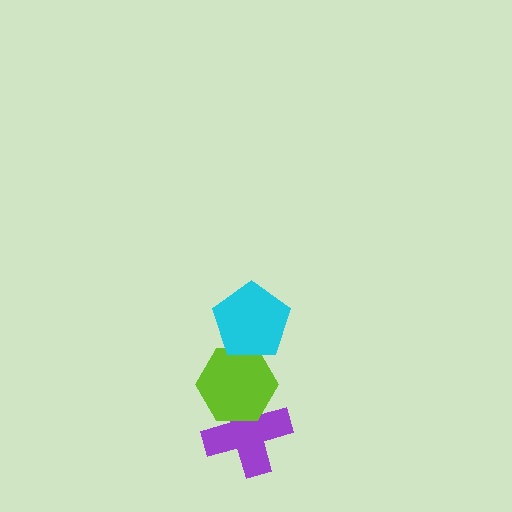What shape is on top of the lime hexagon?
The cyan pentagon is on top of the lime hexagon.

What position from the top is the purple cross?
The purple cross is 3rd from the top.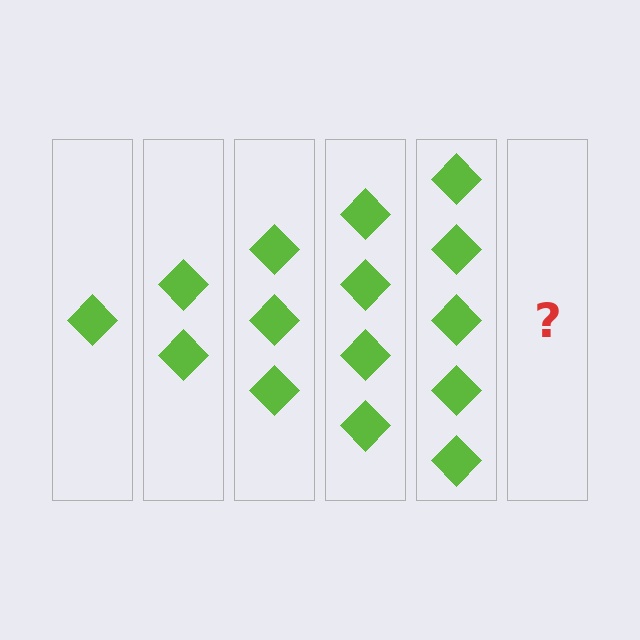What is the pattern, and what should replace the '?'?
The pattern is that each step adds one more diamond. The '?' should be 6 diamonds.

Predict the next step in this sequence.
The next step is 6 diamonds.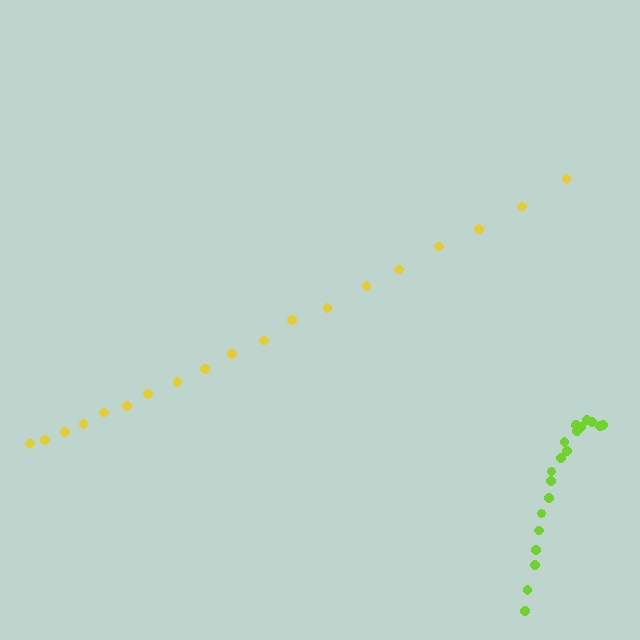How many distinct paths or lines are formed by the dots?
There are 2 distinct paths.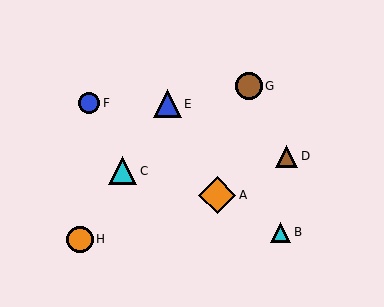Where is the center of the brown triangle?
The center of the brown triangle is at (286, 156).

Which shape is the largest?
The orange diamond (labeled A) is the largest.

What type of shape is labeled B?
Shape B is a cyan triangle.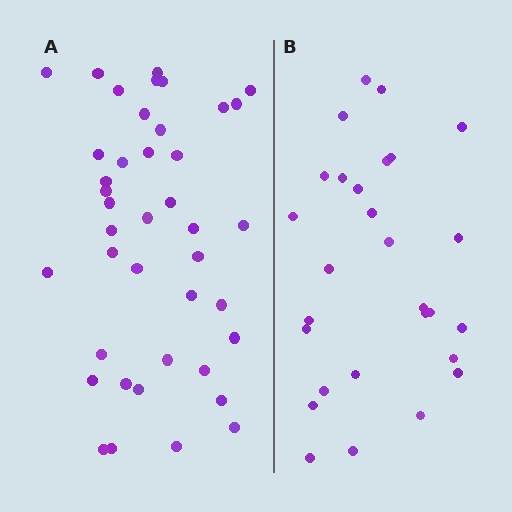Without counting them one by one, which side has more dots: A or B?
Region A (the left region) has more dots.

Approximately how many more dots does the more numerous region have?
Region A has approximately 15 more dots than region B.